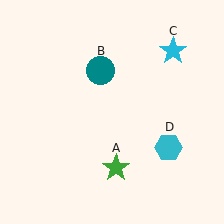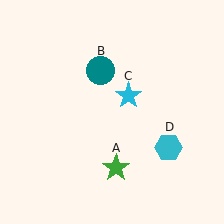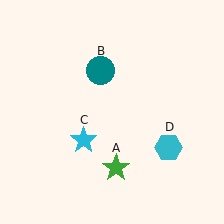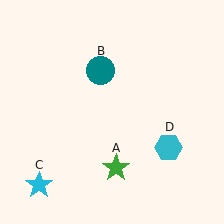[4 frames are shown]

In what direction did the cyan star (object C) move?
The cyan star (object C) moved down and to the left.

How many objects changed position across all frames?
1 object changed position: cyan star (object C).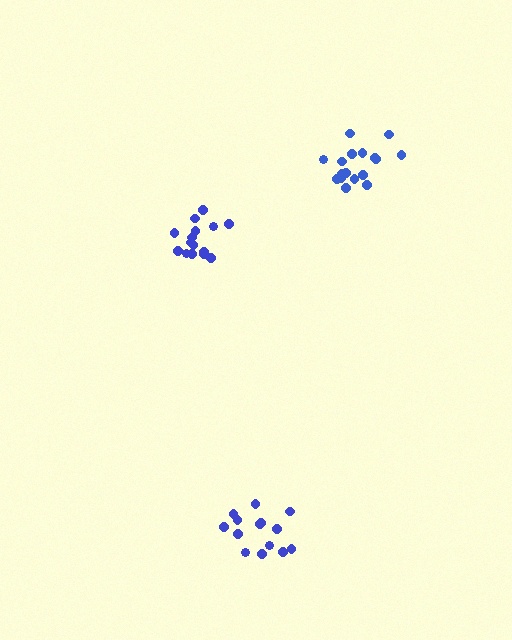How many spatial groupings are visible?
There are 3 spatial groupings.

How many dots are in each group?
Group 1: 17 dots, Group 2: 15 dots, Group 3: 15 dots (47 total).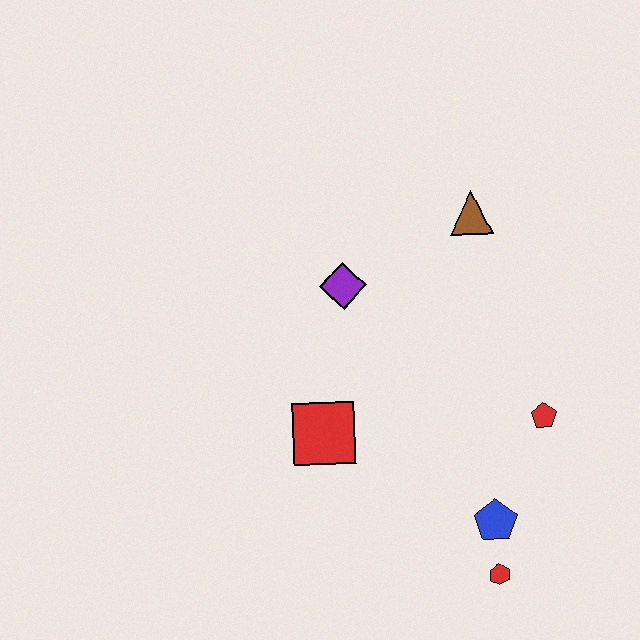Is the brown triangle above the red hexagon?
Yes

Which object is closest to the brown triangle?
The purple diamond is closest to the brown triangle.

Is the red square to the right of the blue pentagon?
No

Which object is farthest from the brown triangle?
The red hexagon is farthest from the brown triangle.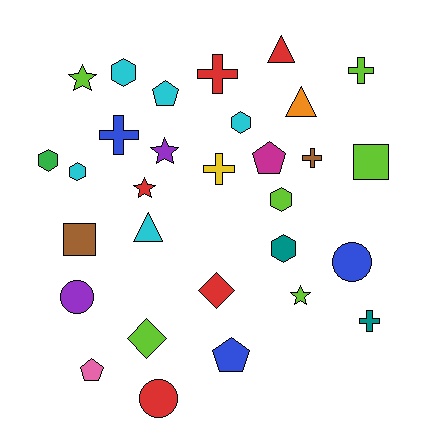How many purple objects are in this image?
There are 2 purple objects.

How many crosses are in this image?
There are 6 crosses.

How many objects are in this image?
There are 30 objects.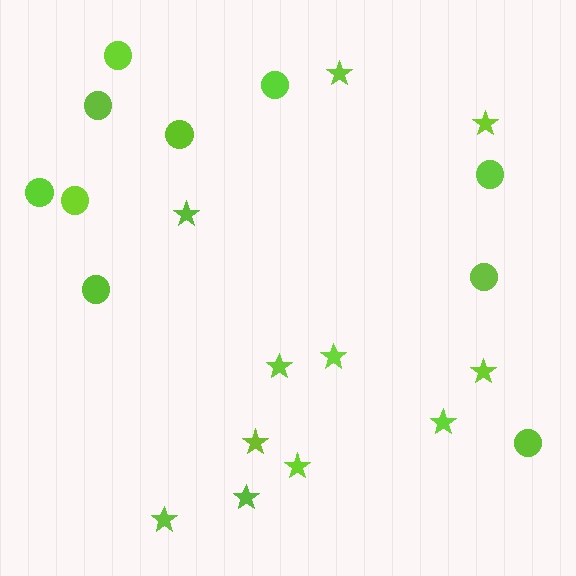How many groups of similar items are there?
There are 2 groups: one group of stars (11) and one group of circles (10).